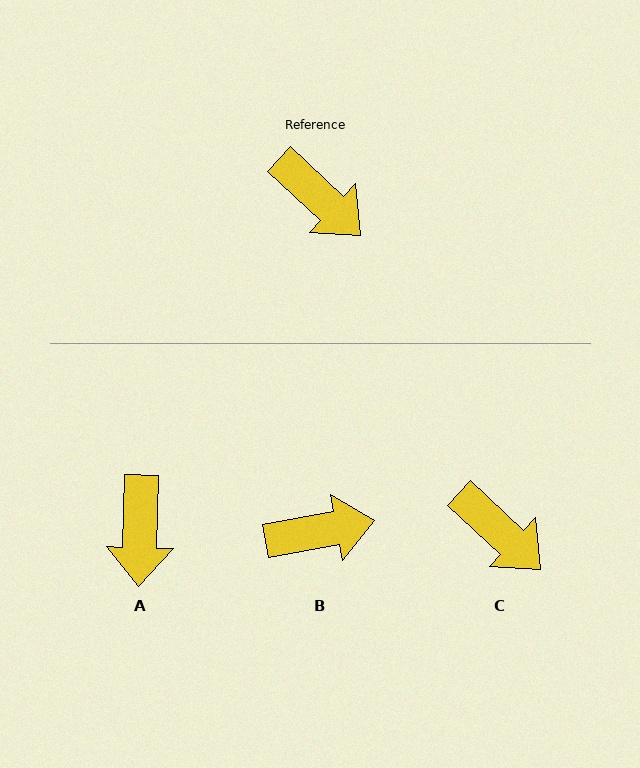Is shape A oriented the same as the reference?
No, it is off by about 49 degrees.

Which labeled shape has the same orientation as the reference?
C.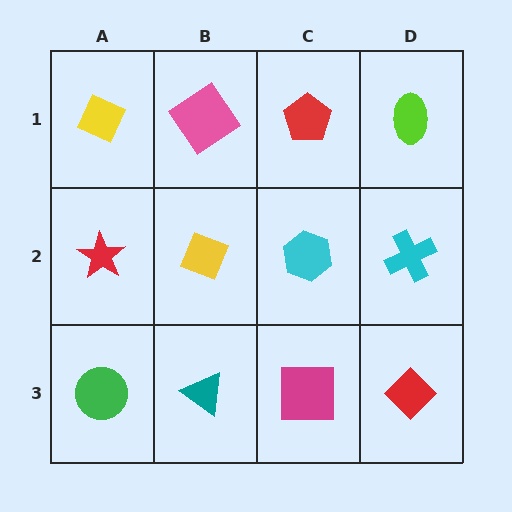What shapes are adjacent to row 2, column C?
A red pentagon (row 1, column C), a magenta square (row 3, column C), a yellow diamond (row 2, column B), a cyan cross (row 2, column D).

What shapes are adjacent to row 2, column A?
A yellow diamond (row 1, column A), a green circle (row 3, column A), a yellow diamond (row 2, column B).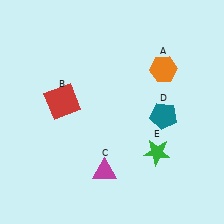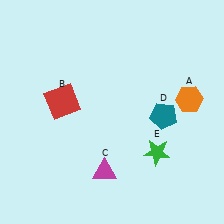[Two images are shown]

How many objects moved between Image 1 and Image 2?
1 object moved between the two images.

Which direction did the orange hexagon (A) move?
The orange hexagon (A) moved down.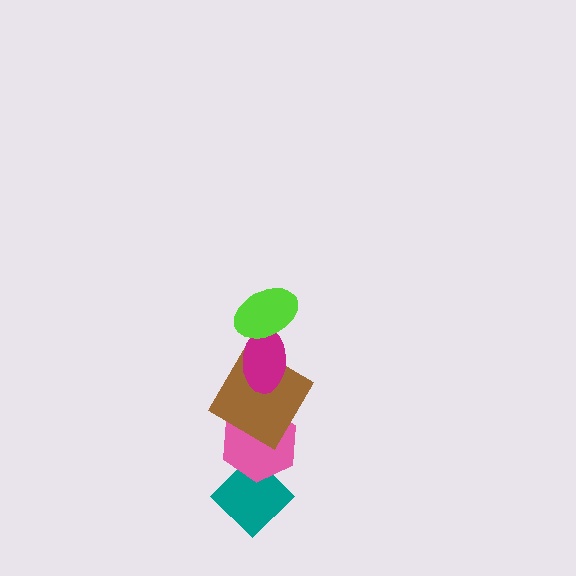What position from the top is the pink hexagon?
The pink hexagon is 4th from the top.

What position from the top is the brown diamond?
The brown diamond is 3rd from the top.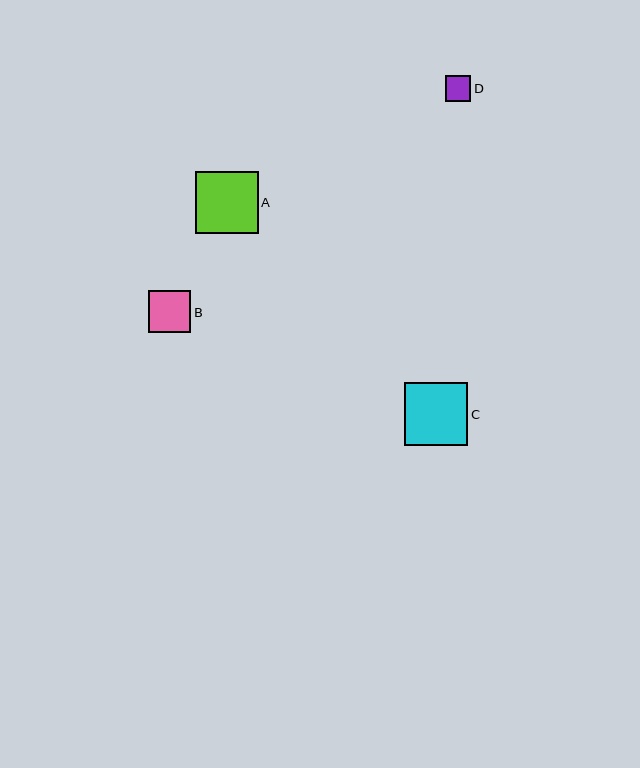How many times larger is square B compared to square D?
Square B is approximately 1.7 times the size of square D.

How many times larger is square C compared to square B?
Square C is approximately 1.5 times the size of square B.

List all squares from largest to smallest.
From largest to smallest: C, A, B, D.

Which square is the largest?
Square C is the largest with a size of approximately 63 pixels.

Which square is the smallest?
Square D is the smallest with a size of approximately 26 pixels.